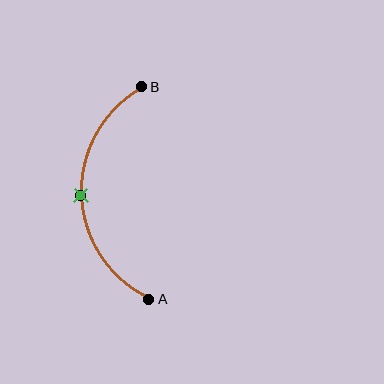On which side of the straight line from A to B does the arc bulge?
The arc bulges to the left of the straight line connecting A and B.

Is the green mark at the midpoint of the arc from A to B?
Yes. The green mark lies on the arc at equal arc-length from both A and B — it is the arc midpoint.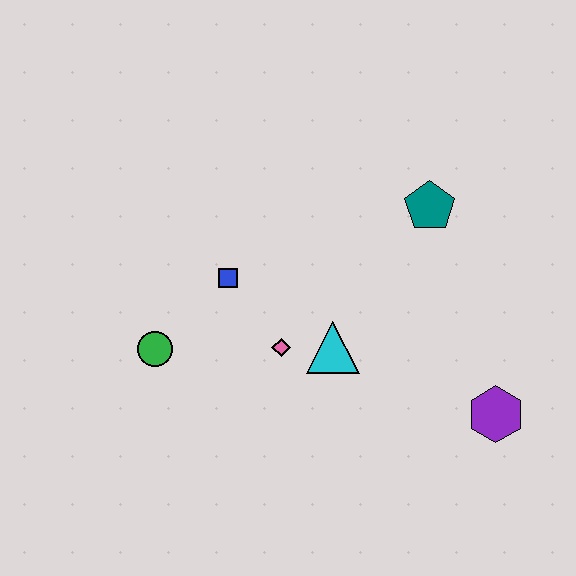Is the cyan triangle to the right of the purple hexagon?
No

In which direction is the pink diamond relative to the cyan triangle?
The pink diamond is to the left of the cyan triangle.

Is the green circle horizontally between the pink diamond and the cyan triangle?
No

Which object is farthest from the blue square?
The purple hexagon is farthest from the blue square.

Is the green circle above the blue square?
No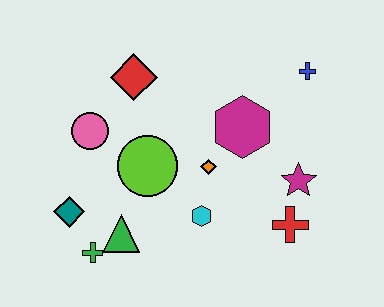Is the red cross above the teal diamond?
No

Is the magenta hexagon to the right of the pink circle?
Yes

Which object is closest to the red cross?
The magenta star is closest to the red cross.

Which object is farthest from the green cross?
The blue cross is farthest from the green cross.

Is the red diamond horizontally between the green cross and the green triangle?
No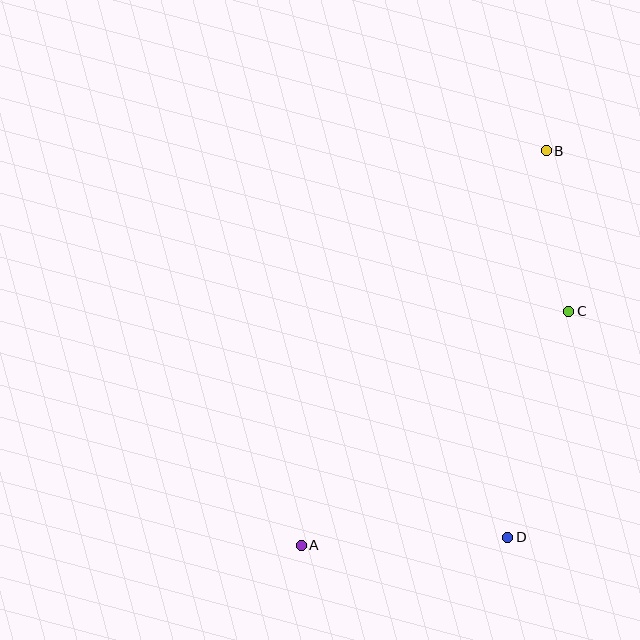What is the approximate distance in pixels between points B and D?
The distance between B and D is approximately 388 pixels.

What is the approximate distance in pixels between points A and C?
The distance between A and C is approximately 356 pixels.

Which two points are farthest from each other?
Points A and B are farthest from each other.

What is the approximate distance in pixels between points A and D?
The distance between A and D is approximately 207 pixels.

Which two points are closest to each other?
Points B and C are closest to each other.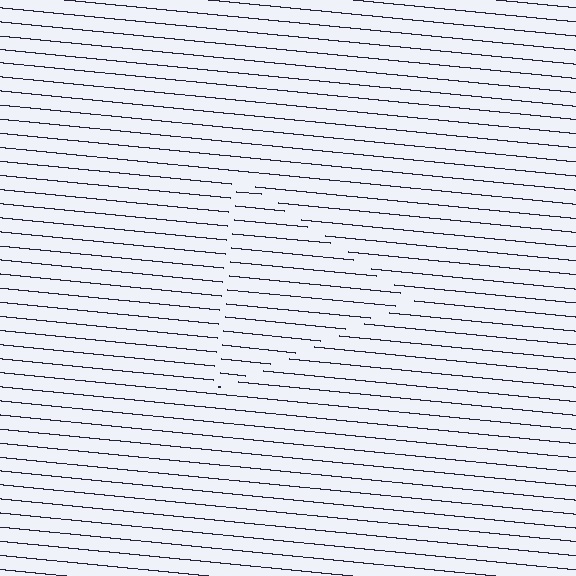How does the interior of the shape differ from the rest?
The interior of the shape contains the same grating, shifted by half a period — the contour is defined by the phase discontinuity where line-ends from the inner and outer gratings abut.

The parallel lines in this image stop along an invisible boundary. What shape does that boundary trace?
An illusory triangle. The interior of the shape contains the same grating, shifted by half a period — the contour is defined by the phase discontinuity where line-ends from the inner and outer gratings abut.